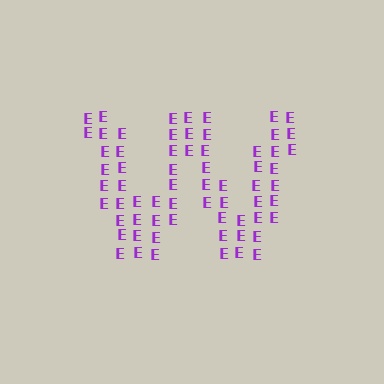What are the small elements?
The small elements are letter E's.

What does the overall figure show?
The overall figure shows the letter W.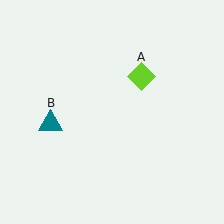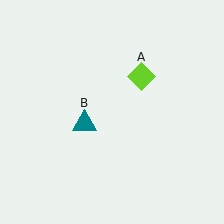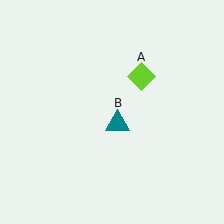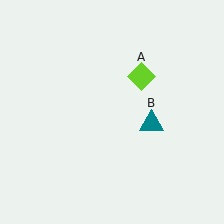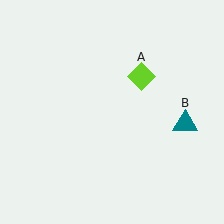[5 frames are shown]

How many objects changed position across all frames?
1 object changed position: teal triangle (object B).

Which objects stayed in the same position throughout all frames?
Lime diamond (object A) remained stationary.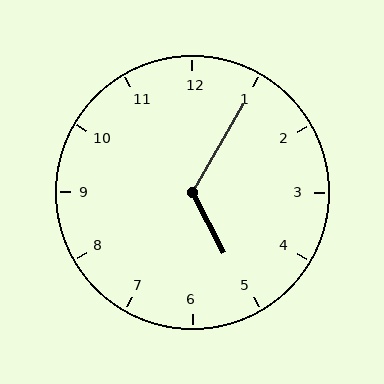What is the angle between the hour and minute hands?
Approximately 122 degrees.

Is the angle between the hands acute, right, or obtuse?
It is obtuse.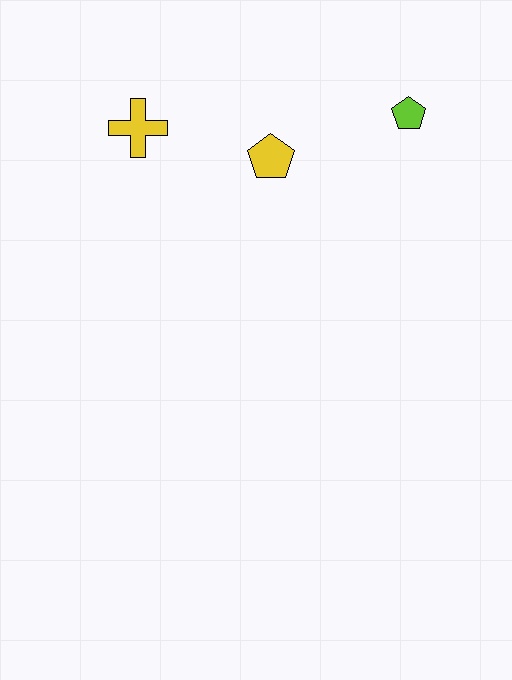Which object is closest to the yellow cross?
The yellow pentagon is closest to the yellow cross.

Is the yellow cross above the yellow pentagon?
Yes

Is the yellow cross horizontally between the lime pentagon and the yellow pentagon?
No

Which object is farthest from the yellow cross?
The lime pentagon is farthest from the yellow cross.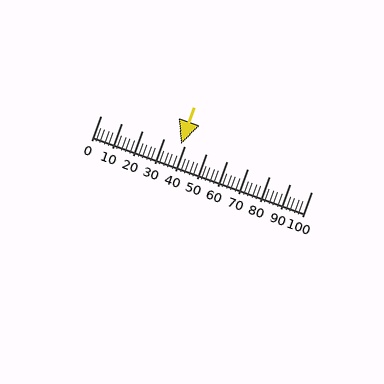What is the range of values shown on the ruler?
The ruler shows values from 0 to 100.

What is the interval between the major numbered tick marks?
The major tick marks are spaced 10 units apart.